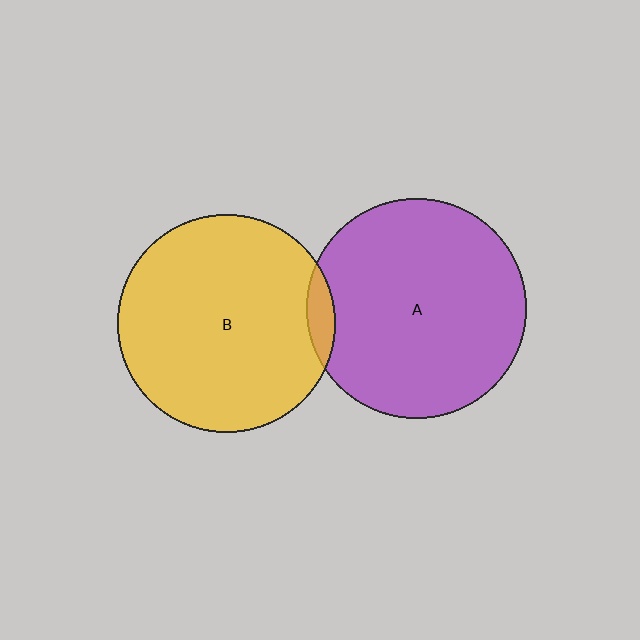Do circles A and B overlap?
Yes.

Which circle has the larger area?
Circle A (purple).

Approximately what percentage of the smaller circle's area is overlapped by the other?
Approximately 5%.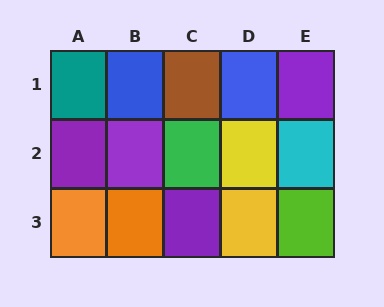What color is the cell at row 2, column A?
Purple.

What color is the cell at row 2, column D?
Yellow.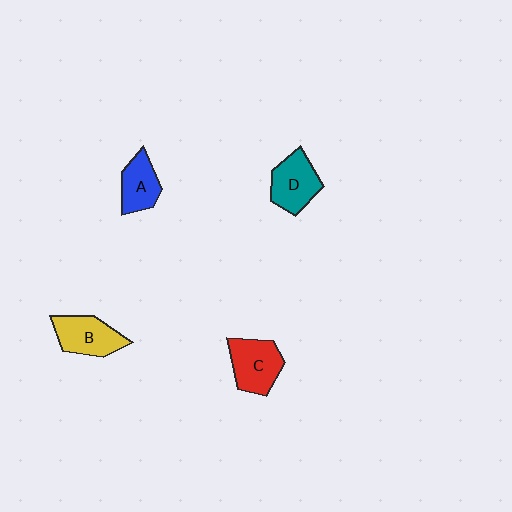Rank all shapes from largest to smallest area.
From largest to smallest: C (red), B (yellow), D (teal), A (blue).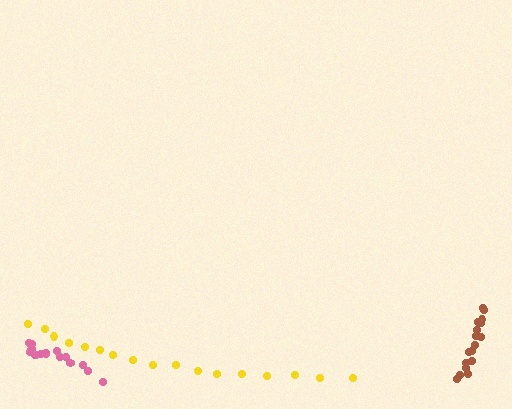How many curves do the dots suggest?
There are 3 distinct paths.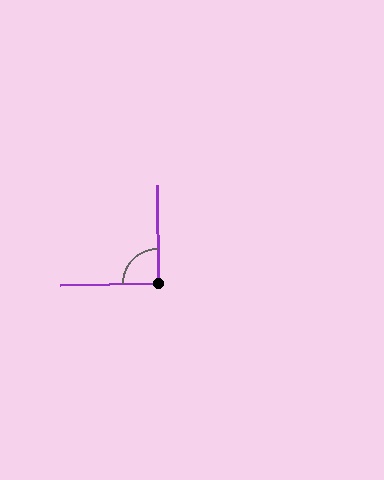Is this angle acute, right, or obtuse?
It is approximately a right angle.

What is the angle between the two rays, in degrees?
Approximately 91 degrees.